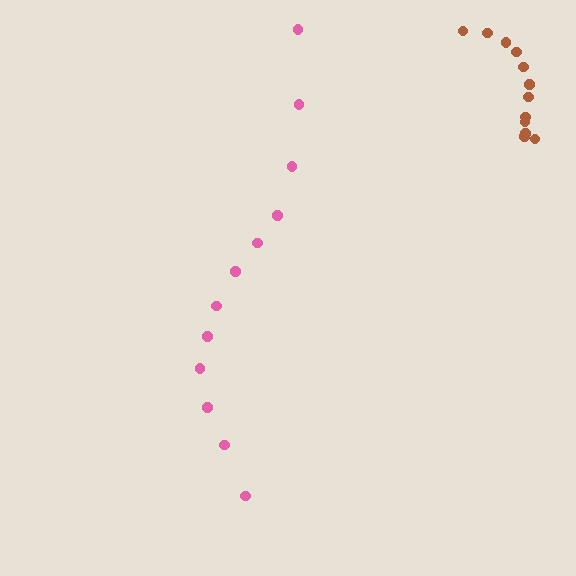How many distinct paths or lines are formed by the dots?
There are 2 distinct paths.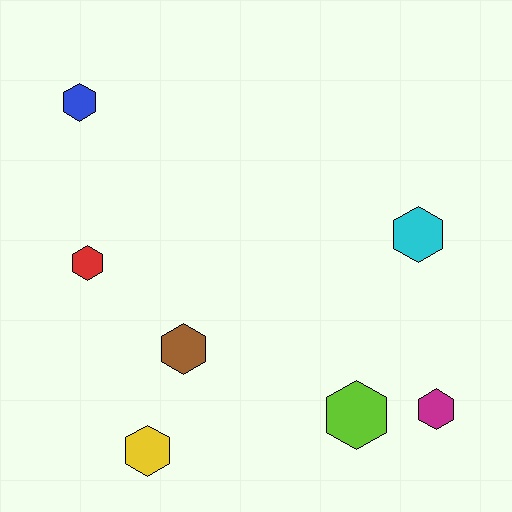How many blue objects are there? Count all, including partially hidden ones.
There is 1 blue object.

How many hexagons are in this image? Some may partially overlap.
There are 7 hexagons.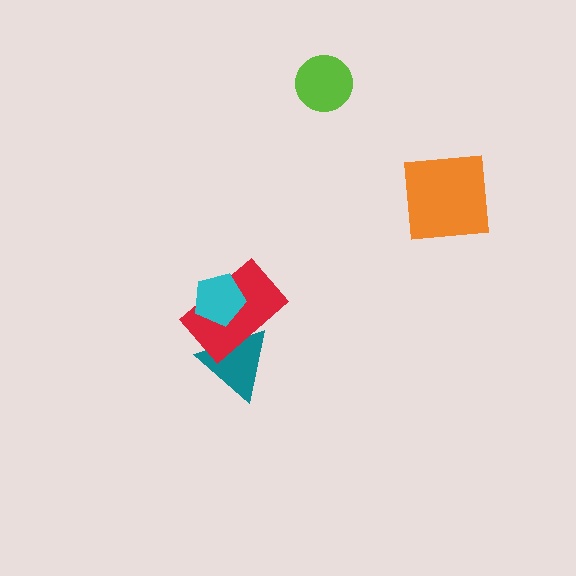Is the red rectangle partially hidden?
Yes, it is partially covered by another shape.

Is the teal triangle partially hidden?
Yes, it is partially covered by another shape.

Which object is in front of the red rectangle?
The cyan pentagon is in front of the red rectangle.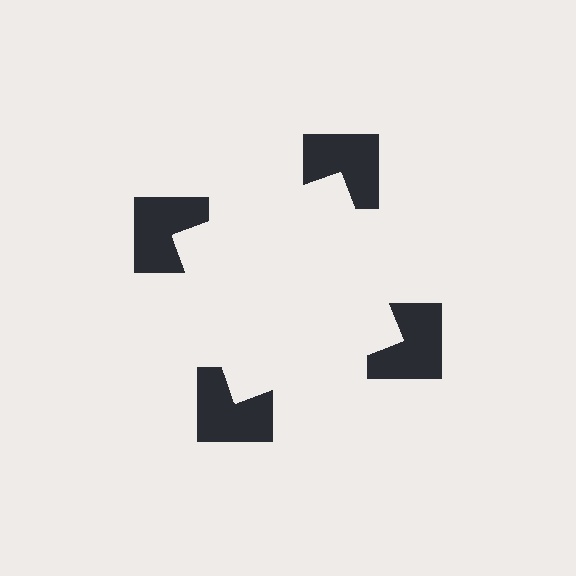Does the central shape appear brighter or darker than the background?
It typically appears slightly brighter than the background, even though no actual brightness change is drawn.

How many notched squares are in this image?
There are 4 — one at each vertex of the illusory square.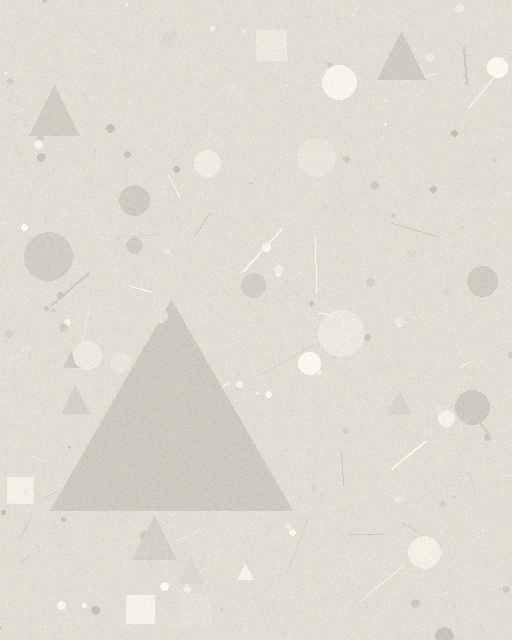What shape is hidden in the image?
A triangle is hidden in the image.